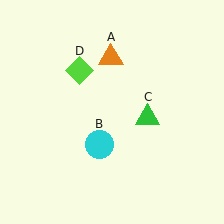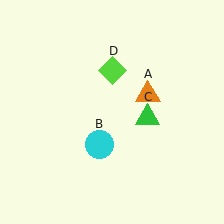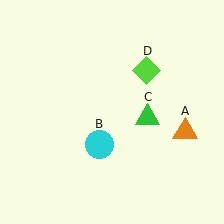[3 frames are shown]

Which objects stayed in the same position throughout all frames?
Cyan circle (object B) and green triangle (object C) remained stationary.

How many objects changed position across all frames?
2 objects changed position: orange triangle (object A), lime diamond (object D).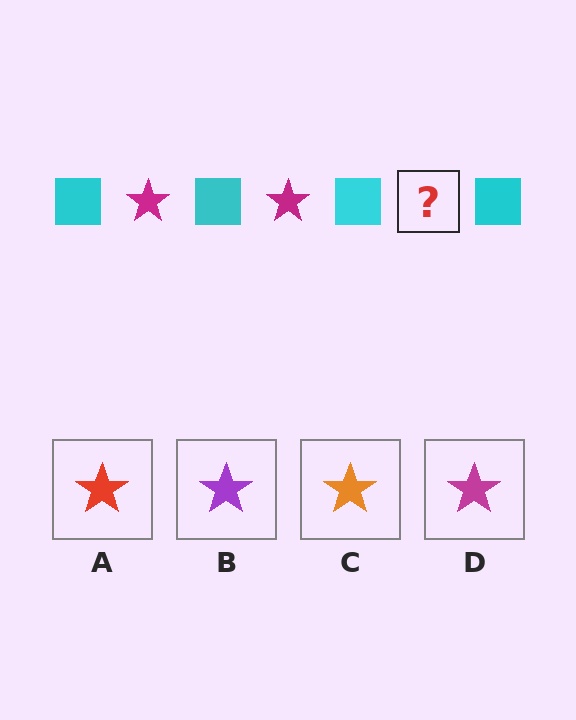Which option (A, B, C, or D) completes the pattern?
D.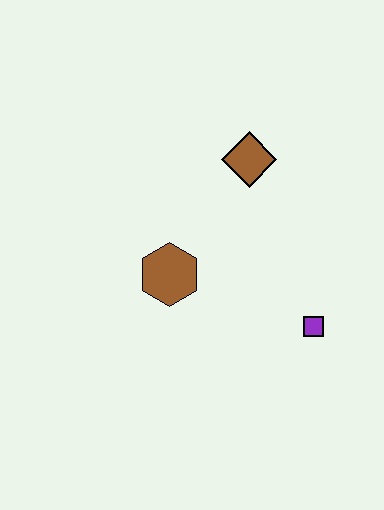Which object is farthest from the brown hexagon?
The purple square is farthest from the brown hexagon.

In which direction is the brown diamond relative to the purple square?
The brown diamond is above the purple square.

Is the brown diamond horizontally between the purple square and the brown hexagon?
Yes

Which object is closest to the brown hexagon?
The brown diamond is closest to the brown hexagon.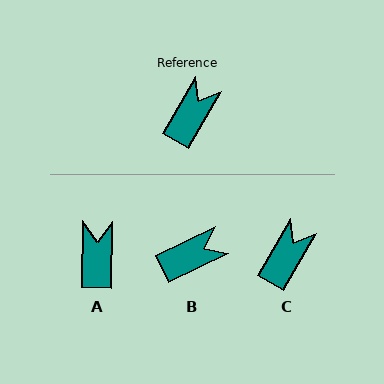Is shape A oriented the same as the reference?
No, it is off by about 29 degrees.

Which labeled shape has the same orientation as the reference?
C.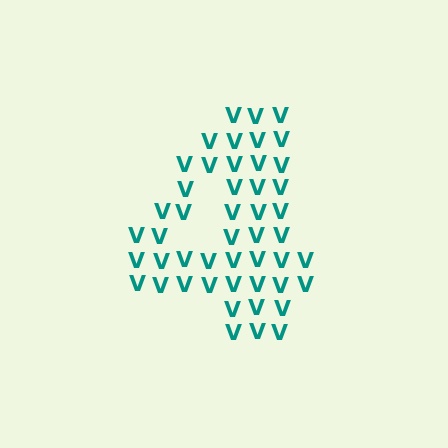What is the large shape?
The large shape is the digit 4.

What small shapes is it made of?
It is made of small letter V's.